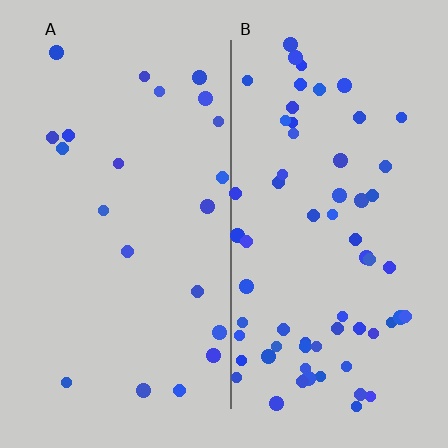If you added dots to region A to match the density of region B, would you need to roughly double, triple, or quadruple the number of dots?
Approximately triple.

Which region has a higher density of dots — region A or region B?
B (the right).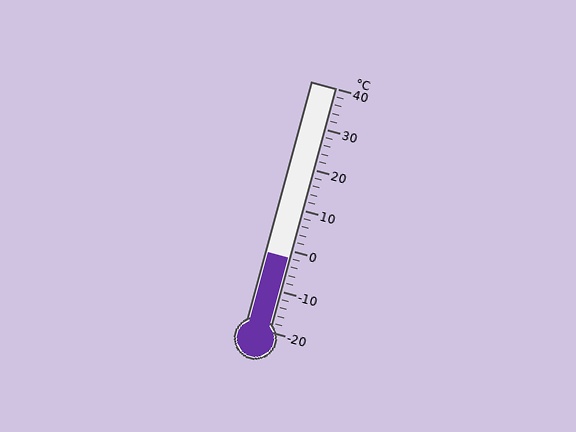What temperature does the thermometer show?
The thermometer shows approximately -2°C.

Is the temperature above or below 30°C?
The temperature is below 30°C.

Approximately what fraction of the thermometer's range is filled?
The thermometer is filled to approximately 30% of its range.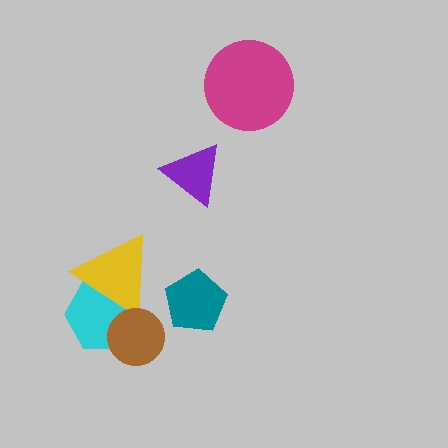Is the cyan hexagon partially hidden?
Yes, it is partially covered by another shape.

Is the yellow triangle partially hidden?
Yes, it is partially covered by another shape.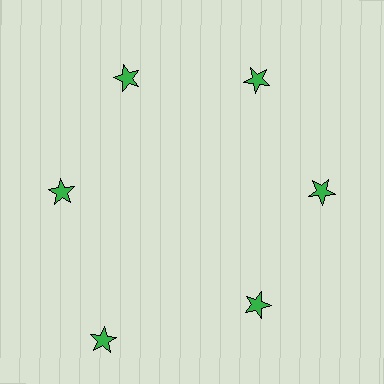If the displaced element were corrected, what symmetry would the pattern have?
It would have 6-fold rotational symmetry — the pattern would map onto itself every 60 degrees.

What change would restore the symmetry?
The symmetry would be restored by moving it inward, back onto the ring so that all 6 stars sit at equal angles and equal distance from the center.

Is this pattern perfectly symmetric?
No. The 6 green stars are arranged in a ring, but one element near the 7 o'clock position is pushed outward from the center, breaking the 6-fold rotational symmetry.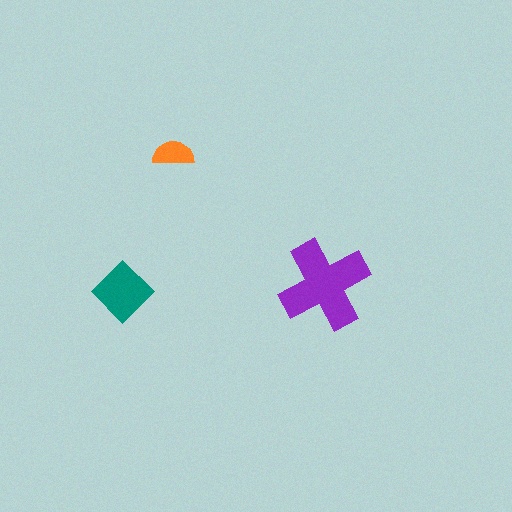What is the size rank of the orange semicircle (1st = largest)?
3rd.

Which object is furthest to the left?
The teal diamond is leftmost.